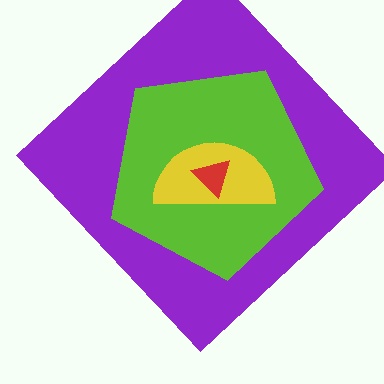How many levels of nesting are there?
4.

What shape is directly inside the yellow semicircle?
The red triangle.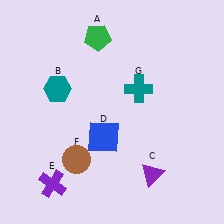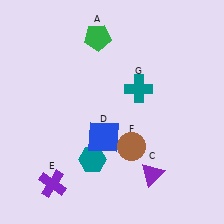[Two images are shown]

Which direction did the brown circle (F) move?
The brown circle (F) moved right.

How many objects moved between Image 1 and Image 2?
2 objects moved between the two images.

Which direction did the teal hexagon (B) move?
The teal hexagon (B) moved down.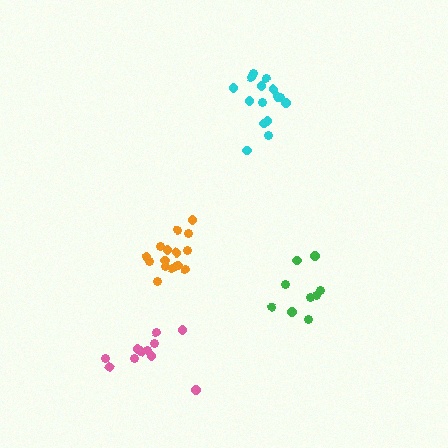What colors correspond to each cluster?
The clusters are colored: green, pink, cyan, orange.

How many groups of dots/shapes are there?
There are 4 groups.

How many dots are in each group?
Group 1: 9 dots, Group 2: 11 dots, Group 3: 15 dots, Group 4: 15 dots (50 total).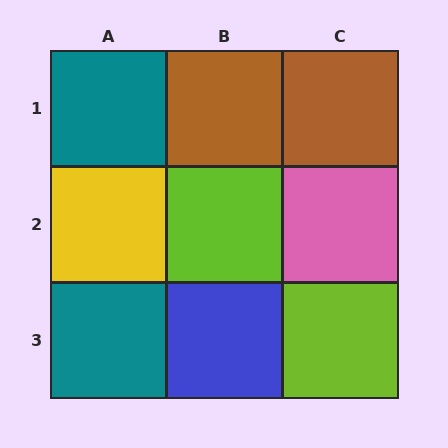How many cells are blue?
1 cell is blue.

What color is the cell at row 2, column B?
Lime.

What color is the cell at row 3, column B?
Blue.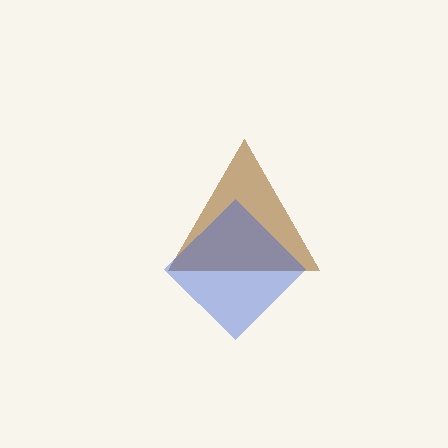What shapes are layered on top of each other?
The layered shapes are: a brown triangle, a blue diamond.